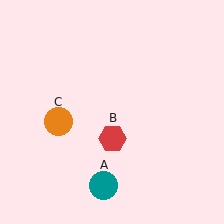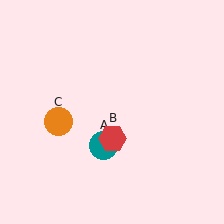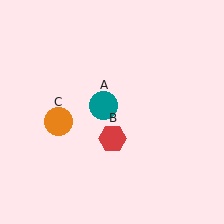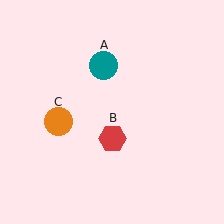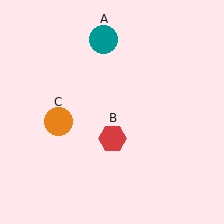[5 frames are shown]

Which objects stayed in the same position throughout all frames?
Red hexagon (object B) and orange circle (object C) remained stationary.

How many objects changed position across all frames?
1 object changed position: teal circle (object A).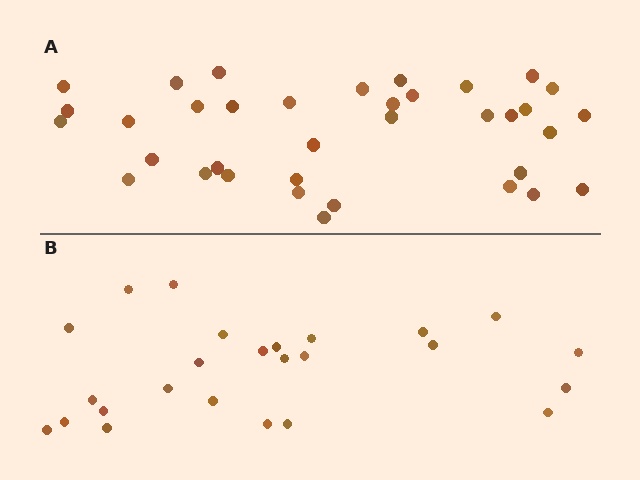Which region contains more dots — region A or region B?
Region A (the top region) has more dots.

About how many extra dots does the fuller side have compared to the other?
Region A has roughly 12 or so more dots than region B.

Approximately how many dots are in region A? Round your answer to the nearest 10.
About 40 dots. (The exact count is 36, which rounds to 40.)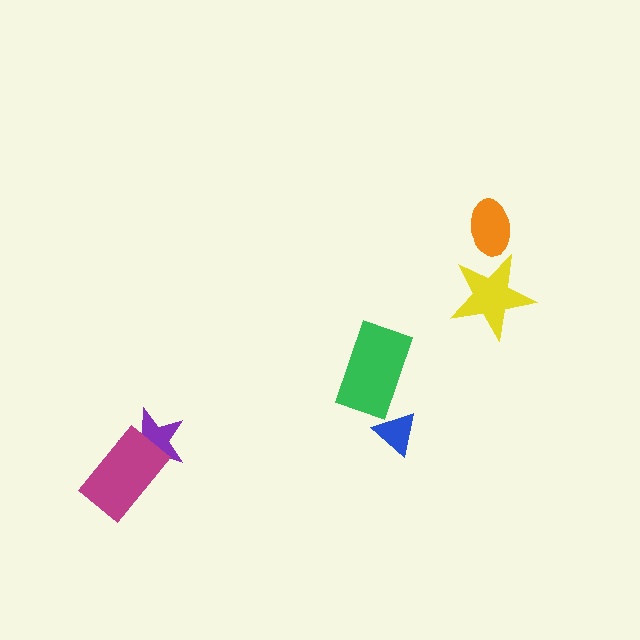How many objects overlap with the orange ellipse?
0 objects overlap with the orange ellipse.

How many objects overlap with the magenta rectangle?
1 object overlaps with the magenta rectangle.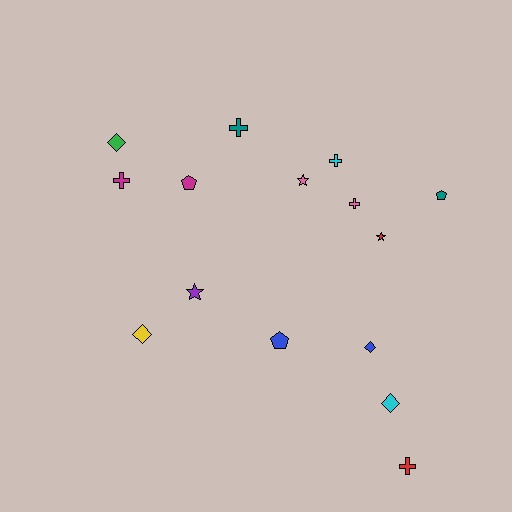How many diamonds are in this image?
There are 4 diamonds.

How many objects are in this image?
There are 15 objects.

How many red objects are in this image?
There are 2 red objects.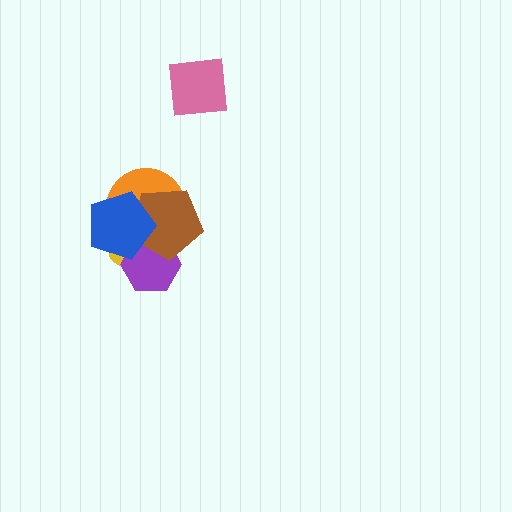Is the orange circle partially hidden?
Yes, it is partially covered by another shape.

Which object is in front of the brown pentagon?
The blue pentagon is in front of the brown pentagon.